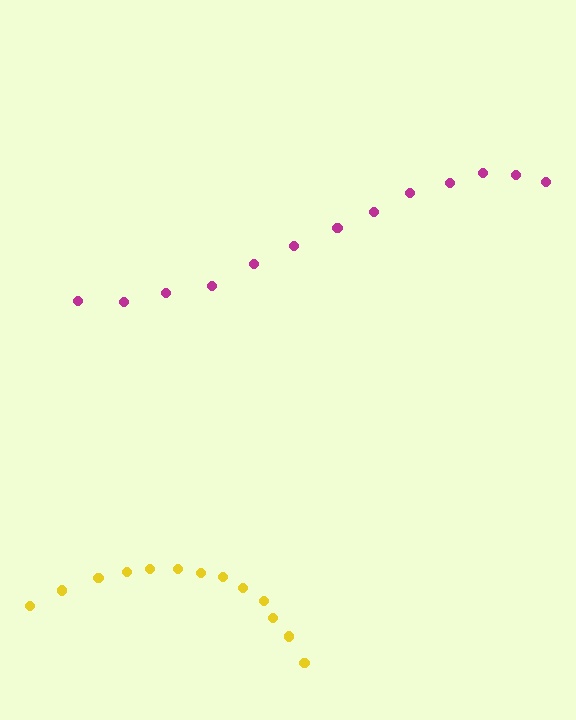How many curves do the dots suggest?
There are 2 distinct paths.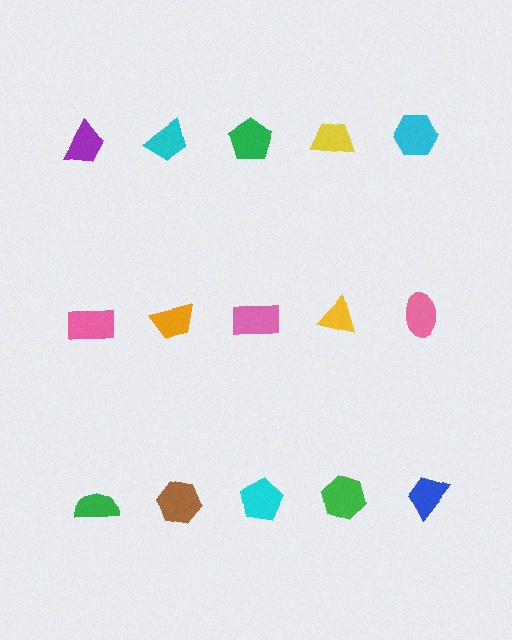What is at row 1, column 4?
A yellow trapezoid.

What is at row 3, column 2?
A brown hexagon.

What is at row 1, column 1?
A purple trapezoid.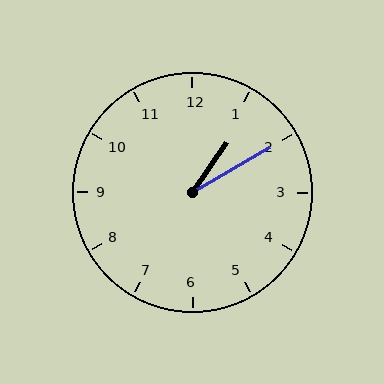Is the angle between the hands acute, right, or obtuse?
It is acute.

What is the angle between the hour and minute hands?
Approximately 25 degrees.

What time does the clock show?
1:10.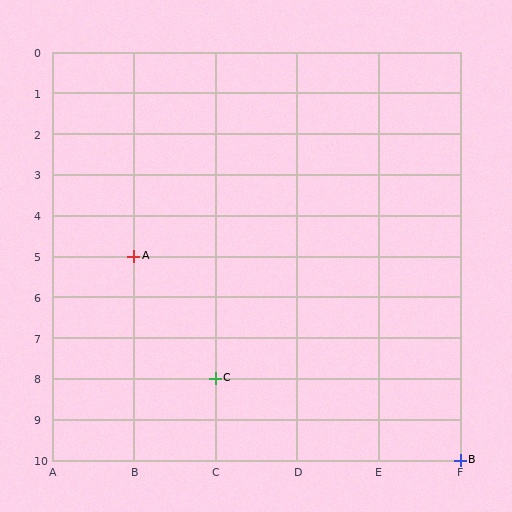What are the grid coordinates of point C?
Point C is at grid coordinates (C, 8).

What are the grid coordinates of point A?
Point A is at grid coordinates (B, 5).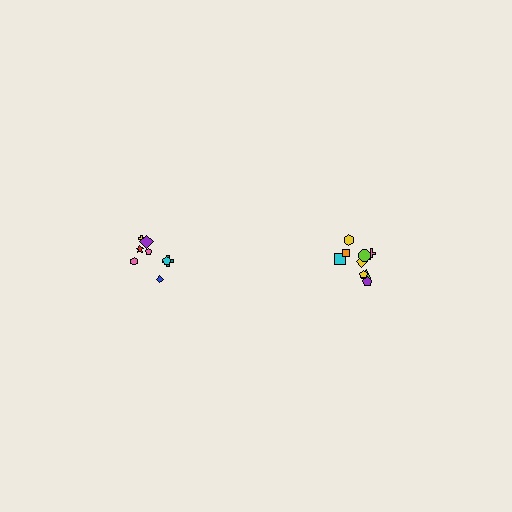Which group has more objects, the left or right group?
The right group.